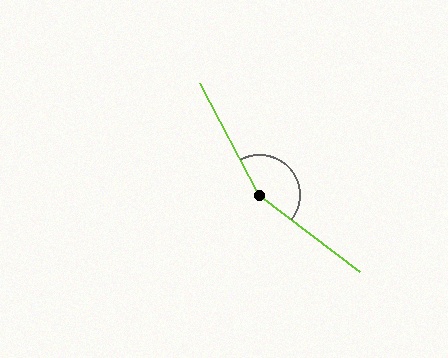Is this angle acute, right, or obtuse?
It is obtuse.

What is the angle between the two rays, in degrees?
Approximately 155 degrees.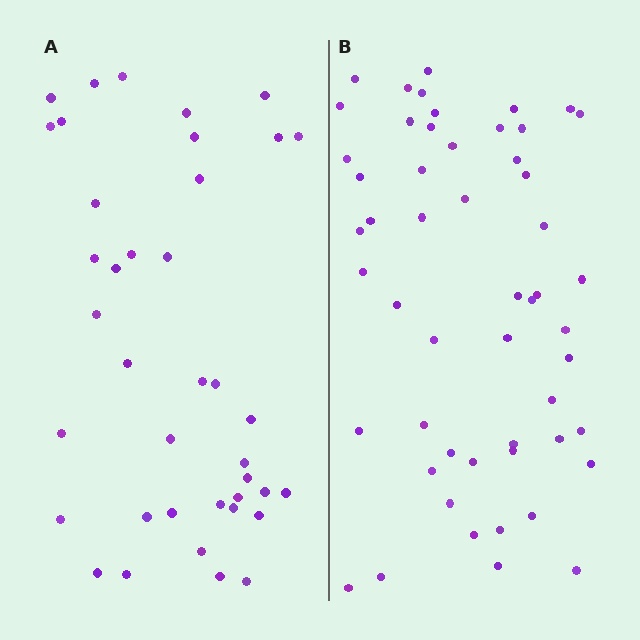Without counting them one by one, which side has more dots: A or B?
Region B (the right region) has more dots.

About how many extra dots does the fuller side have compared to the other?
Region B has approximately 15 more dots than region A.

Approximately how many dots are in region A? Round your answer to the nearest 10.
About 40 dots. (The exact count is 39, which rounds to 40.)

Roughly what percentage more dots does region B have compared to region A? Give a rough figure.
About 35% more.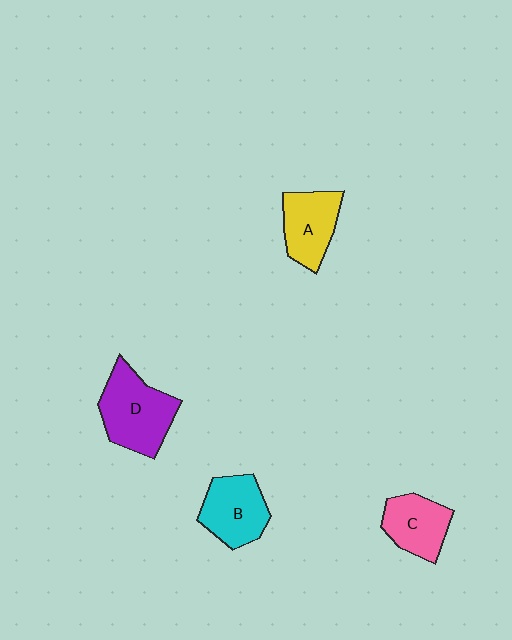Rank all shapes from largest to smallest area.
From largest to smallest: D (purple), B (cyan), A (yellow), C (pink).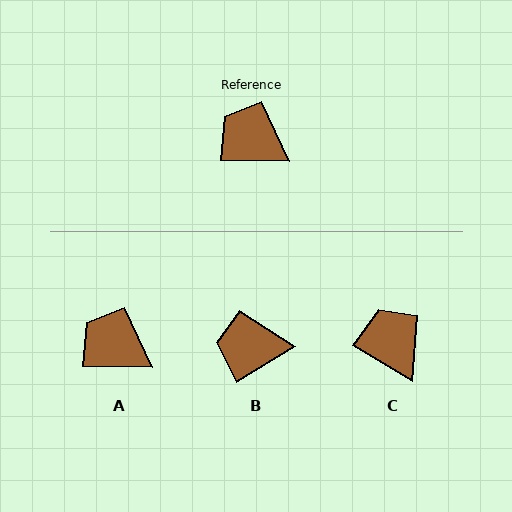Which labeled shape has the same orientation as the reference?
A.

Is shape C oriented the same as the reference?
No, it is off by about 30 degrees.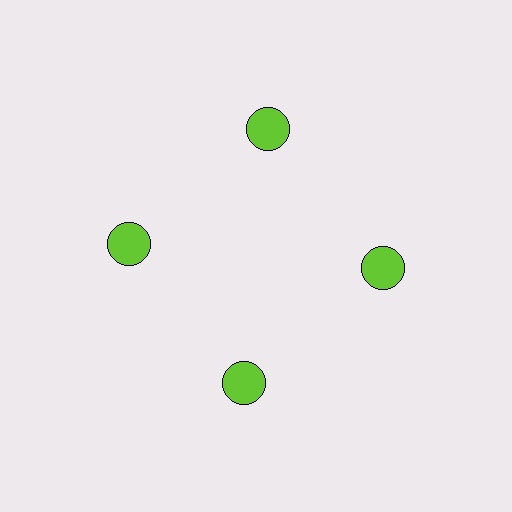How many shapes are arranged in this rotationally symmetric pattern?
There are 4 shapes, arranged in 4 groups of 1.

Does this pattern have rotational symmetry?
Yes, this pattern has 4-fold rotational symmetry. It looks the same after rotating 90 degrees around the center.